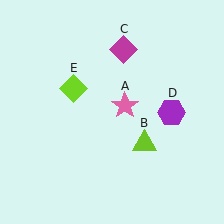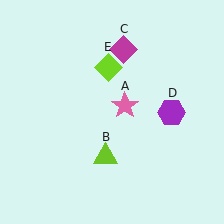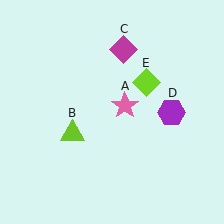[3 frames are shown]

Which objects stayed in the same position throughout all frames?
Pink star (object A) and magenta diamond (object C) and purple hexagon (object D) remained stationary.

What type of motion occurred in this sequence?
The lime triangle (object B), lime diamond (object E) rotated clockwise around the center of the scene.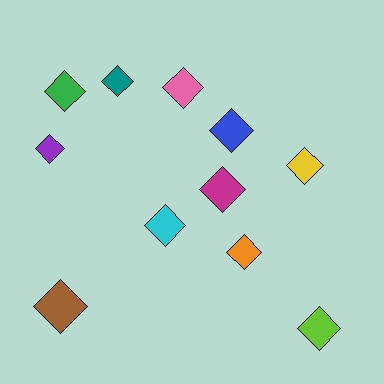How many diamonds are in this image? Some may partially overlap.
There are 11 diamonds.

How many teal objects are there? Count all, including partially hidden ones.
There is 1 teal object.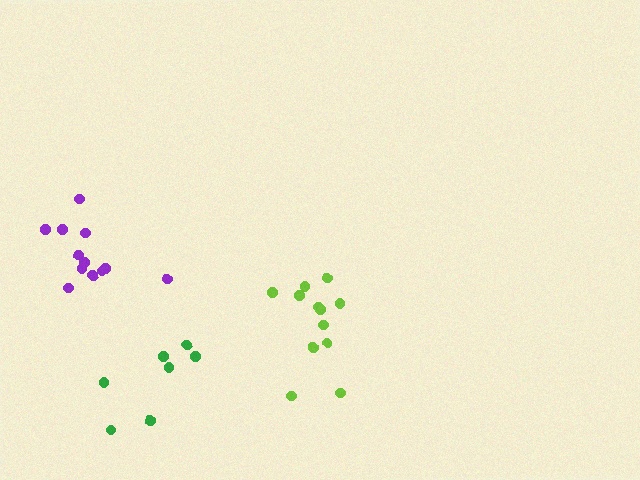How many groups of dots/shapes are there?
There are 3 groups.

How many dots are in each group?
Group 1: 7 dots, Group 2: 12 dots, Group 3: 12 dots (31 total).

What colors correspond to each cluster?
The clusters are colored: green, purple, lime.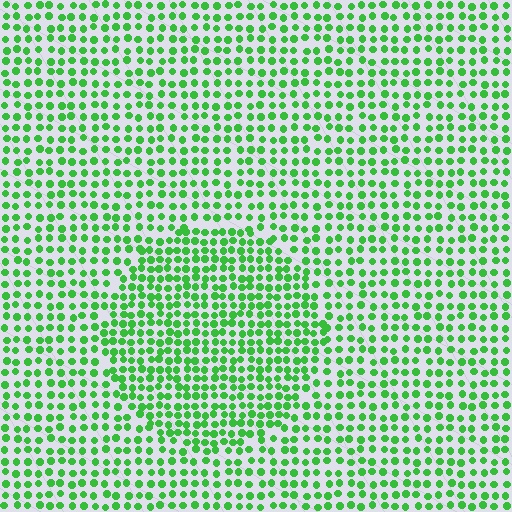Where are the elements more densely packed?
The elements are more densely packed inside the circle boundary.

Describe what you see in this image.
The image contains small green elements arranged at two different densities. A circle-shaped region is visible where the elements are more densely packed than the surrounding area.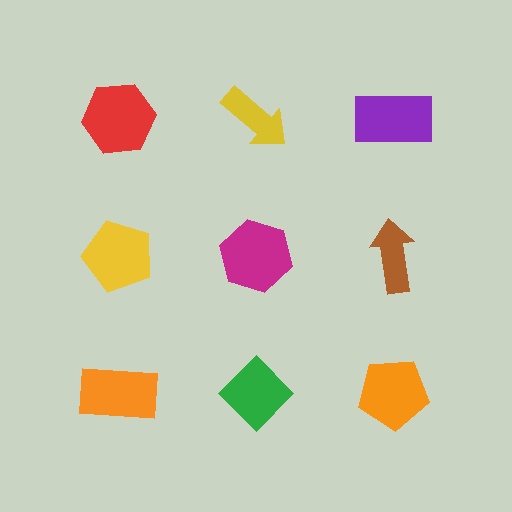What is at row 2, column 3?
A brown arrow.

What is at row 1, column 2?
A yellow arrow.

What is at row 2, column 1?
A yellow pentagon.